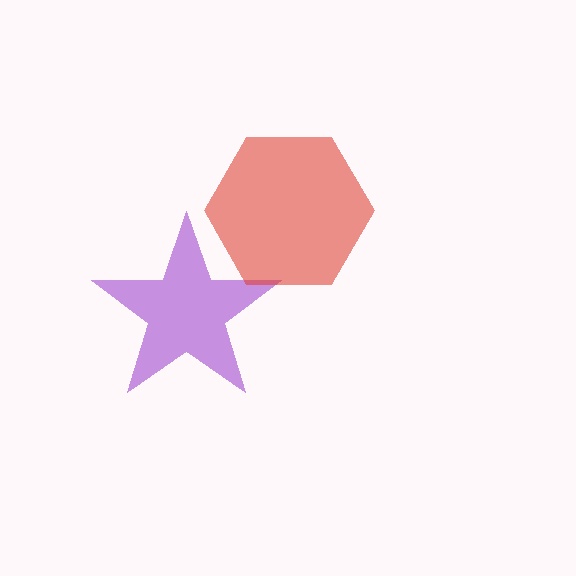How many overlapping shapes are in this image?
There are 2 overlapping shapes in the image.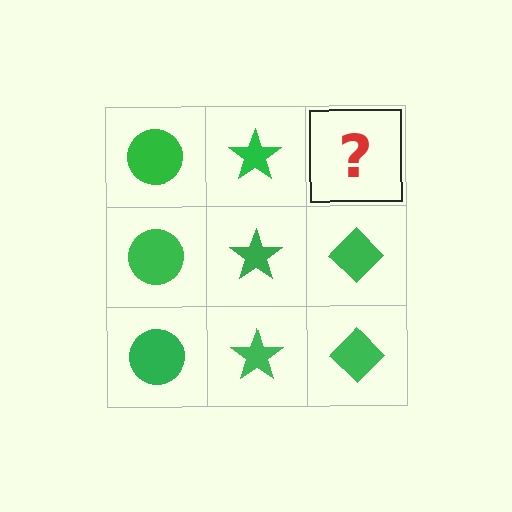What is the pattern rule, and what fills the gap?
The rule is that each column has a consistent shape. The gap should be filled with a green diamond.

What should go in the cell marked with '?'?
The missing cell should contain a green diamond.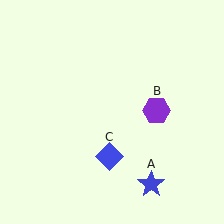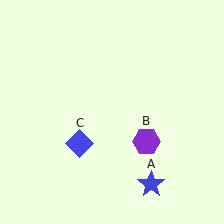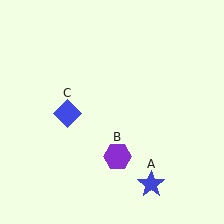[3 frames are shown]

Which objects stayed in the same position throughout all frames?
Blue star (object A) remained stationary.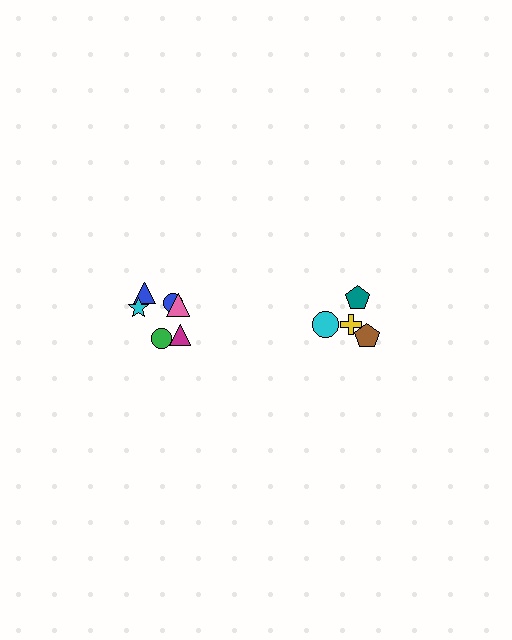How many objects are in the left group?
There are 6 objects.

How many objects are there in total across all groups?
There are 10 objects.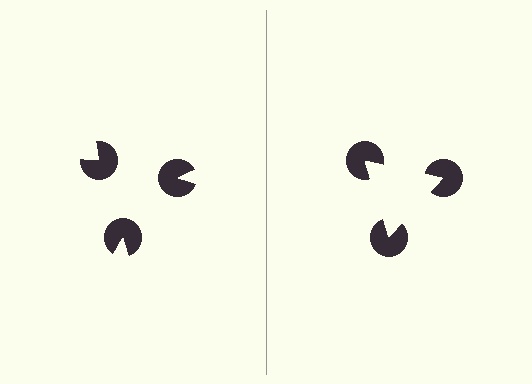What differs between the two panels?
The pac-man discs are positioned identically on both sides; only the wedge orientations differ. On the right they align to a triangle; on the left they are misaligned.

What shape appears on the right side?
An illusory triangle.